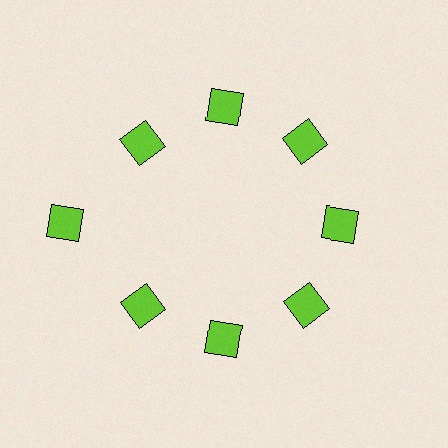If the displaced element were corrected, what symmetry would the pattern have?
It would have 8-fold rotational symmetry — the pattern would map onto itself every 45 degrees.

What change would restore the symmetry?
The symmetry would be restored by moving it inward, back onto the ring so that all 8 diamonds sit at equal angles and equal distance from the center.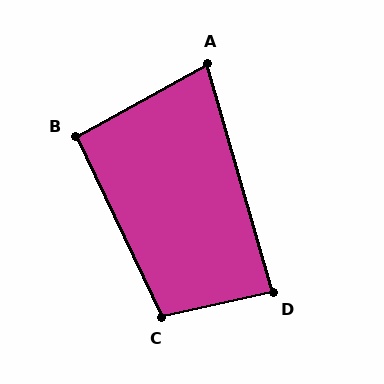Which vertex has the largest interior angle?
C, at approximately 103 degrees.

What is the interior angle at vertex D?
Approximately 86 degrees (approximately right).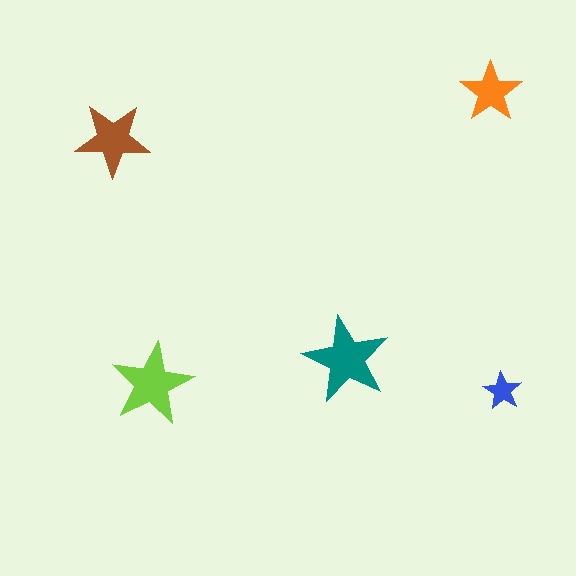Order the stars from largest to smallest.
the teal one, the lime one, the brown one, the orange one, the blue one.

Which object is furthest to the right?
The blue star is rightmost.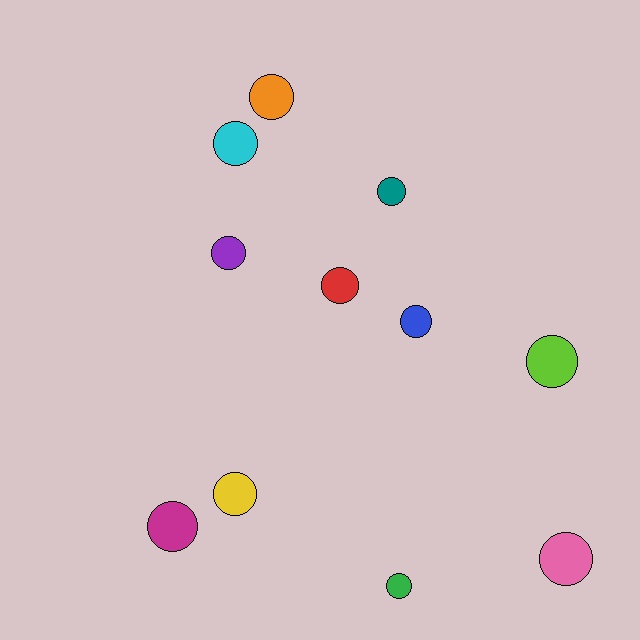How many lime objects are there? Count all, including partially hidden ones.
There is 1 lime object.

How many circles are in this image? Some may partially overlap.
There are 11 circles.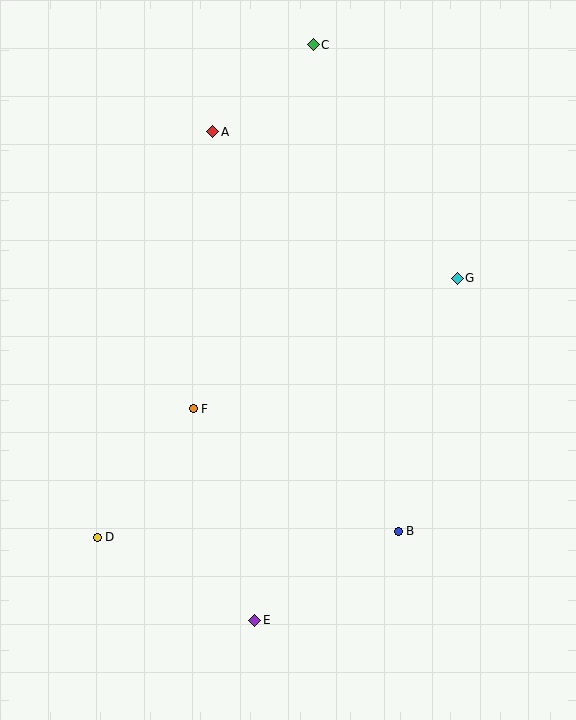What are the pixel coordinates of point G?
Point G is at (457, 278).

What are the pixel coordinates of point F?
Point F is at (193, 409).